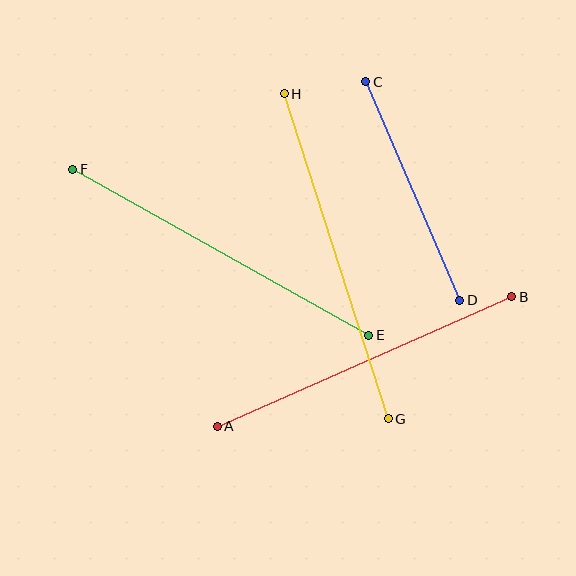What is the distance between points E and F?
The distance is approximately 340 pixels.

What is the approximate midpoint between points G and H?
The midpoint is at approximately (336, 256) pixels.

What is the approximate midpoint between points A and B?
The midpoint is at approximately (365, 362) pixels.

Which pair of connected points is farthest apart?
Points G and H are farthest apart.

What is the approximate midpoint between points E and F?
The midpoint is at approximately (221, 252) pixels.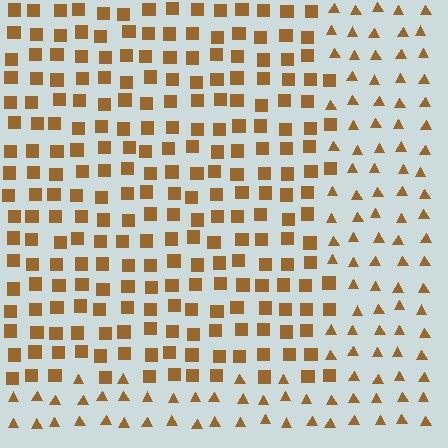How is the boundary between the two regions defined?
The boundary is defined by a change in element shape: squares inside vs. triangles outside. All elements share the same color and spacing.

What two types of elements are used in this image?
The image uses squares inside the rectangle region and triangles outside it.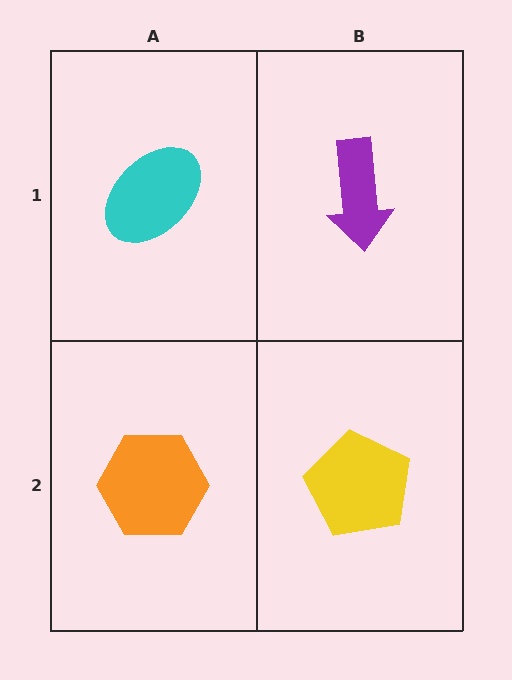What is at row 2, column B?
A yellow pentagon.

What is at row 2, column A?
An orange hexagon.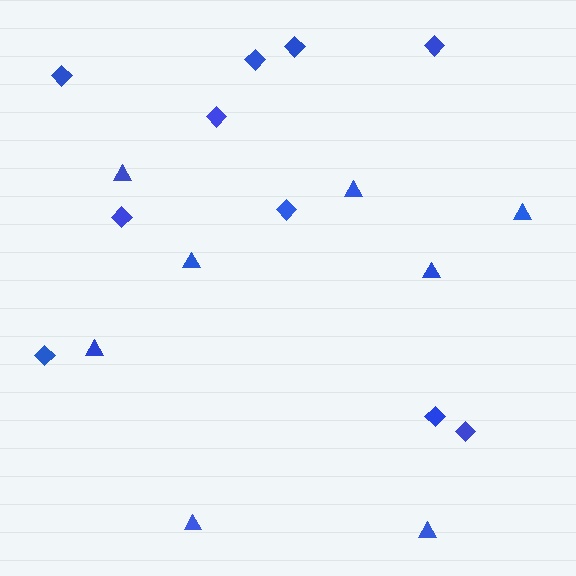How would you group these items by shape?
There are 2 groups: one group of diamonds (10) and one group of triangles (8).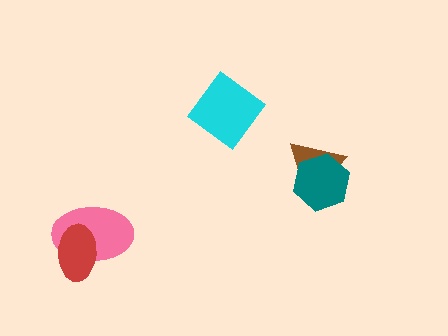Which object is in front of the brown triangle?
The teal hexagon is in front of the brown triangle.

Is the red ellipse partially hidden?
No, no other shape covers it.